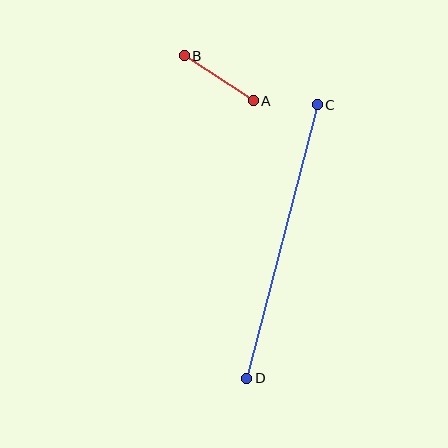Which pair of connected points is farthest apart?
Points C and D are farthest apart.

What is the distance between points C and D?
The distance is approximately 282 pixels.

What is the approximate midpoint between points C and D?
The midpoint is at approximately (282, 241) pixels.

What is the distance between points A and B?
The distance is approximately 83 pixels.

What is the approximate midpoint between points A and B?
The midpoint is at approximately (219, 78) pixels.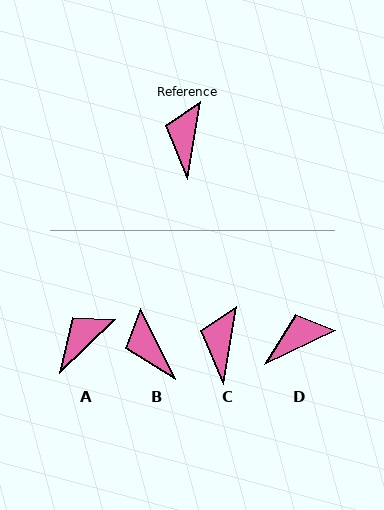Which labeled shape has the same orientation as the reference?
C.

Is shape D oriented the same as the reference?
No, it is off by about 55 degrees.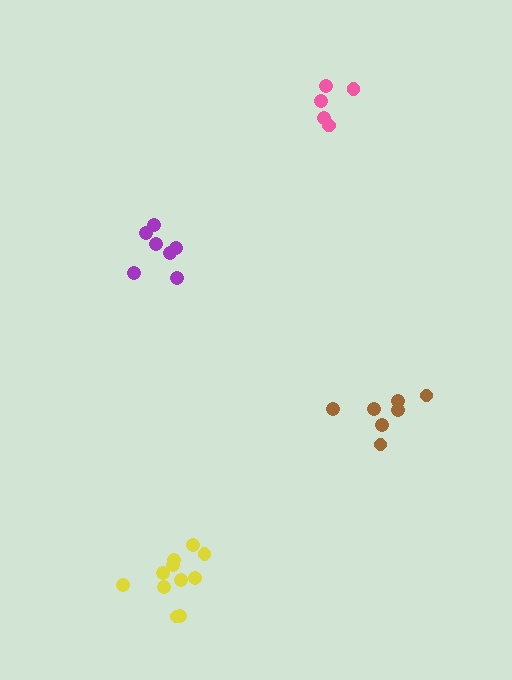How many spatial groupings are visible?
There are 4 spatial groupings.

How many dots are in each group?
Group 1: 11 dots, Group 2: 5 dots, Group 3: 7 dots, Group 4: 7 dots (30 total).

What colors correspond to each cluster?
The clusters are colored: yellow, pink, purple, brown.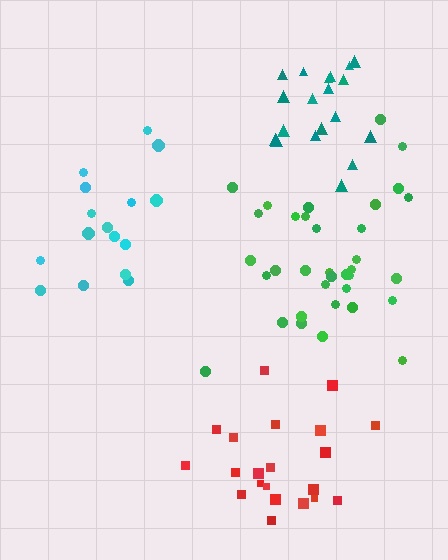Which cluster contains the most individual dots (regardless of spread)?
Green (35).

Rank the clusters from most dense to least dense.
teal, red, green, cyan.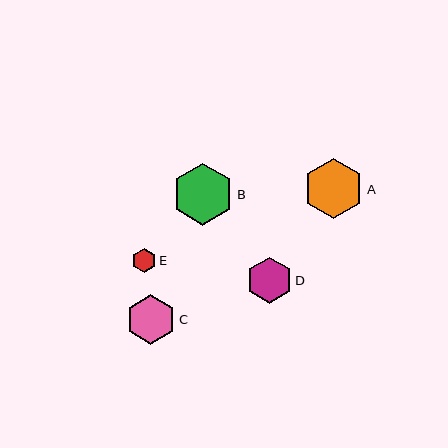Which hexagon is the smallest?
Hexagon E is the smallest with a size of approximately 24 pixels.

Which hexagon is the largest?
Hexagon B is the largest with a size of approximately 62 pixels.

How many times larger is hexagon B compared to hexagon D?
Hexagon B is approximately 1.3 times the size of hexagon D.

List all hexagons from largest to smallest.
From largest to smallest: B, A, C, D, E.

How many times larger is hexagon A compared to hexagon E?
Hexagon A is approximately 2.5 times the size of hexagon E.